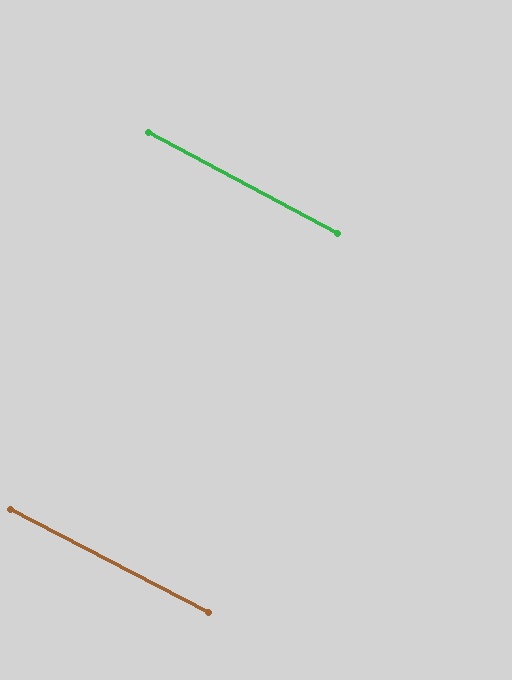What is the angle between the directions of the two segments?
Approximately 1 degree.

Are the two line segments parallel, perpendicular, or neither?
Parallel — their directions differ by only 0.7°.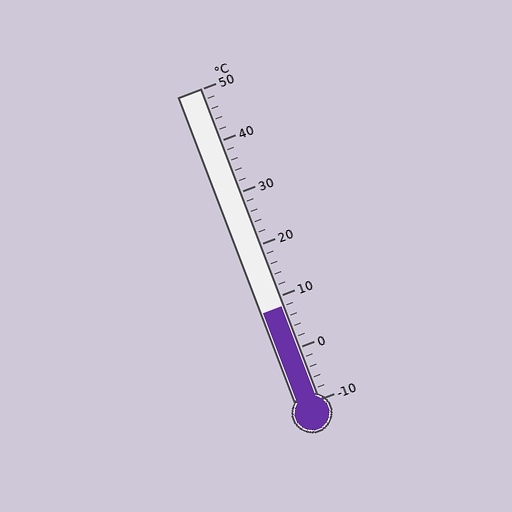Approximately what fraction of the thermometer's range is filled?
The thermometer is filled to approximately 30% of its range.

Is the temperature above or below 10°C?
The temperature is below 10°C.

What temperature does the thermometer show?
The thermometer shows approximately 8°C.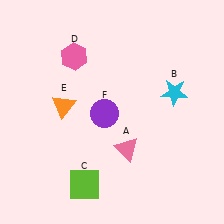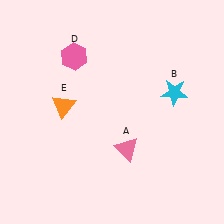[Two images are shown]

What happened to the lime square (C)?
The lime square (C) was removed in Image 2. It was in the bottom-left area of Image 1.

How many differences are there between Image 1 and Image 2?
There are 2 differences between the two images.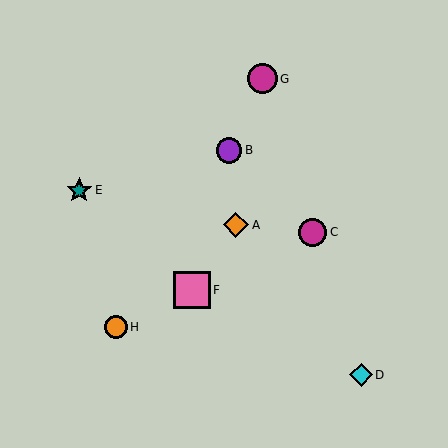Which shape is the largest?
The pink square (labeled F) is the largest.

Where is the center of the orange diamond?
The center of the orange diamond is at (236, 225).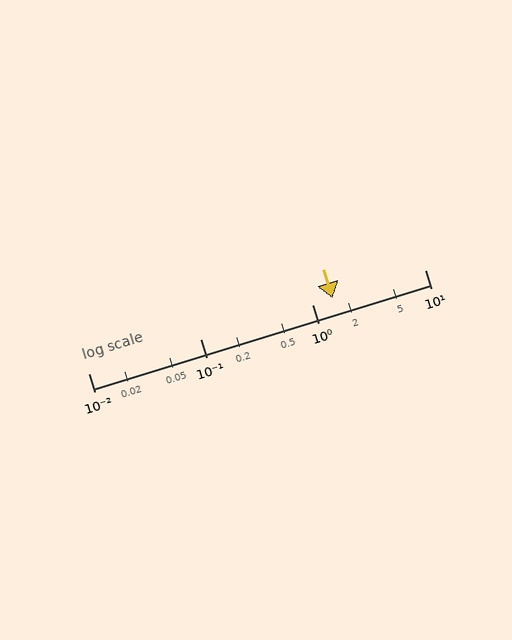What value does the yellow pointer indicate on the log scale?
The pointer indicates approximately 1.5.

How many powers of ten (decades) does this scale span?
The scale spans 3 decades, from 0.01 to 10.